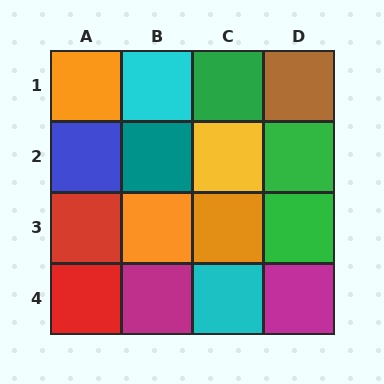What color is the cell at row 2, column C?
Yellow.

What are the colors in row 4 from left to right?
Red, magenta, cyan, magenta.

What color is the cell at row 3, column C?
Orange.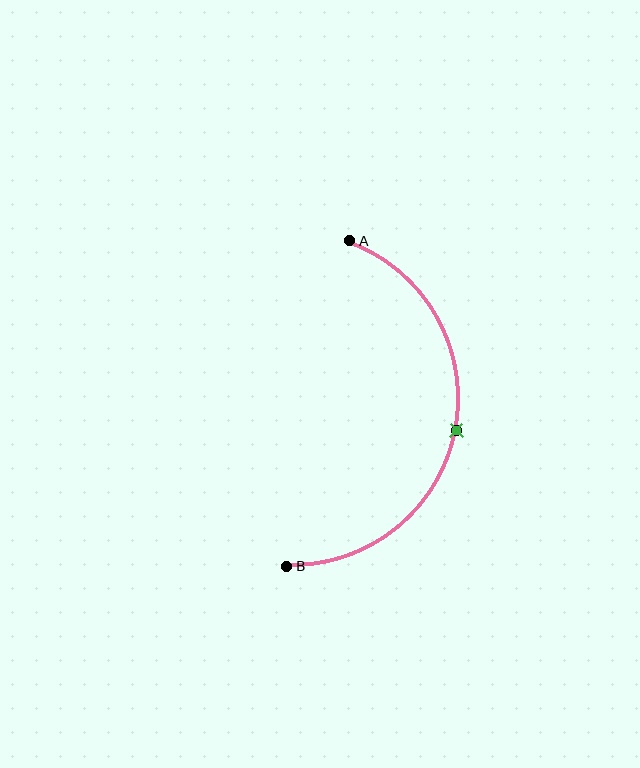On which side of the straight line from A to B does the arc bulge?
The arc bulges to the right of the straight line connecting A and B.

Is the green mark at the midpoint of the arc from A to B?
Yes. The green mark lies on the arc at equal arc-length from both A and B — it is the arc midpoint.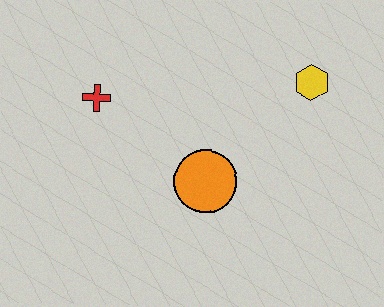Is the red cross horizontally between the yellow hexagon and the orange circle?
No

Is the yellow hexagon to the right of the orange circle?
Yes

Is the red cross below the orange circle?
No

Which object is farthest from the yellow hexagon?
The red cross is farthest from the yellow hexagon.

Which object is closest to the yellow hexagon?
The orange circle is closest to the yellow hexagon.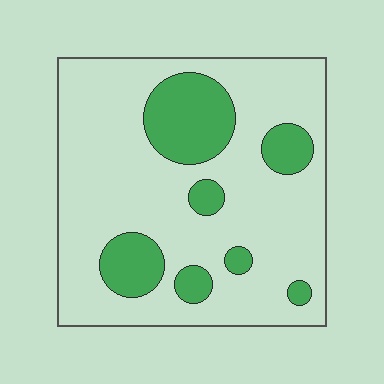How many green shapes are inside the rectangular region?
7.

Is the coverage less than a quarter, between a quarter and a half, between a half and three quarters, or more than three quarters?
Less than a quarter.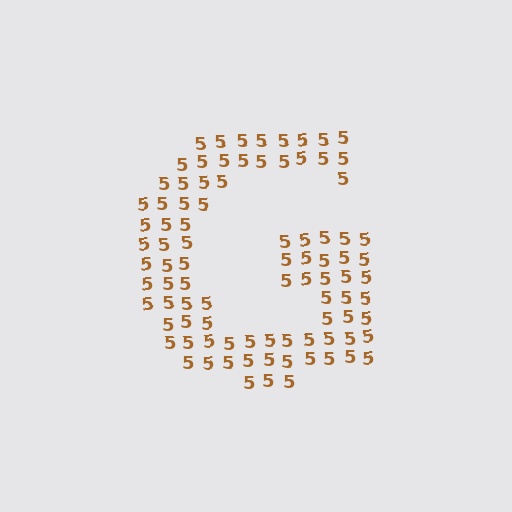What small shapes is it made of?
It is made of small digit 5's.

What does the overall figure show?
The overall figure shows the letter G.